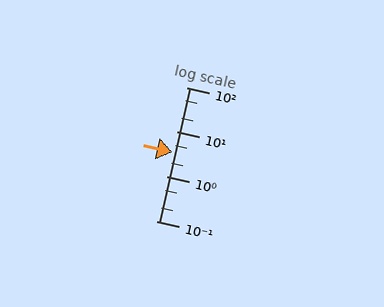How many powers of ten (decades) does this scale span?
The scale spans 3 decades, from 0.1 to 100.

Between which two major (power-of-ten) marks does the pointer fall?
The pointer is between 1 and 10.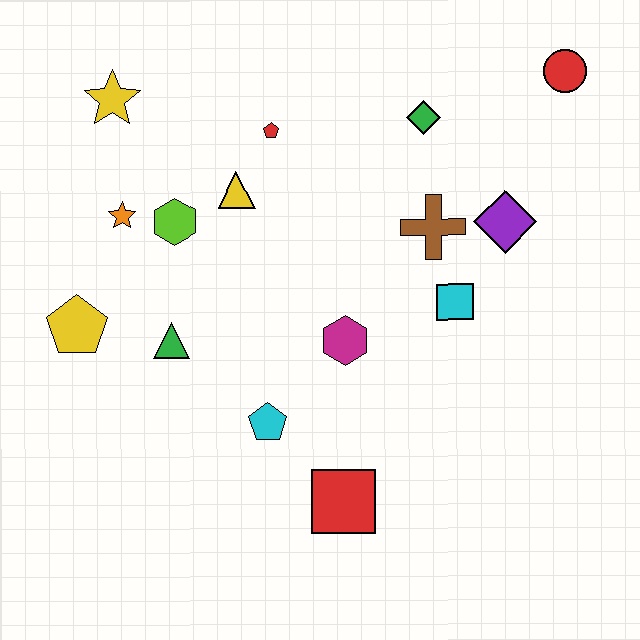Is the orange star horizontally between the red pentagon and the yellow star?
Yes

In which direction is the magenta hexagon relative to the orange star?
The magenta hexagon is to the right of the orange star.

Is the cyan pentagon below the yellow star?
Yes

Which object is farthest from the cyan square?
The yellow star is farthest from the cyan square.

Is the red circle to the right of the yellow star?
Yes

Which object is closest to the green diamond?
The brown cross is closest to the green diamond.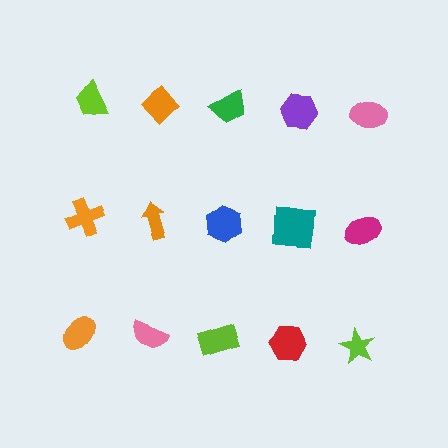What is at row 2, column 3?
A blue hexagon.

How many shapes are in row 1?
5 shapes.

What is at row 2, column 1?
An orange cross.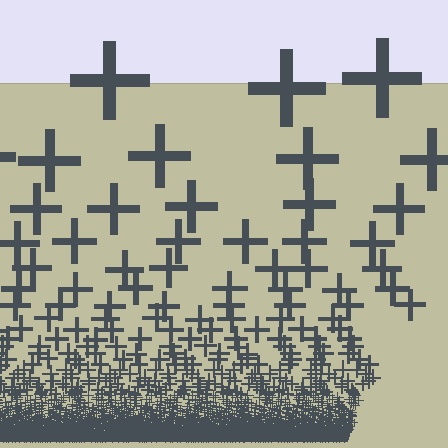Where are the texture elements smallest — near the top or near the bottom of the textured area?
Near the bottom.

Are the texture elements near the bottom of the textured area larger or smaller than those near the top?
Smaller. The gradient is inverted — elements near the bottom are smaller and denser.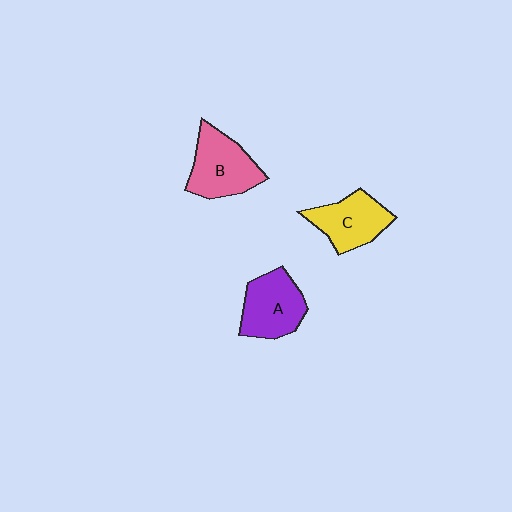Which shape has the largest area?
Shape B (pink).